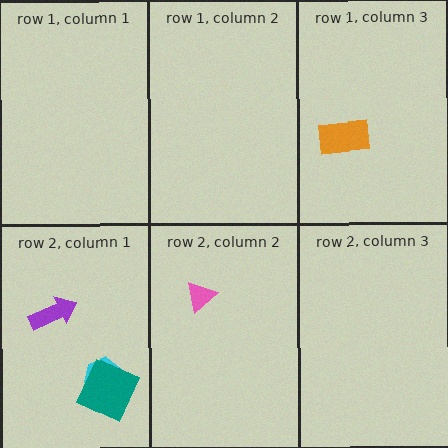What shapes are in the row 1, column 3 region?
The orange rectangle.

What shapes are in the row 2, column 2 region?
The pink triangle.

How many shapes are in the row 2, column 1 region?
3.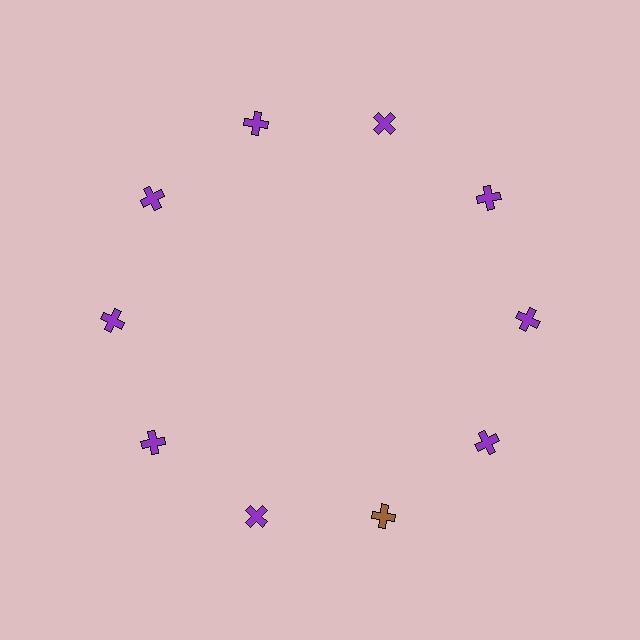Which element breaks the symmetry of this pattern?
The brown cross at roughly the 5 o'clock position breaks the symmetry. All other shapes are purple crosses.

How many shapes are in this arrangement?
There are 10 shapes arranged in a ring pattern.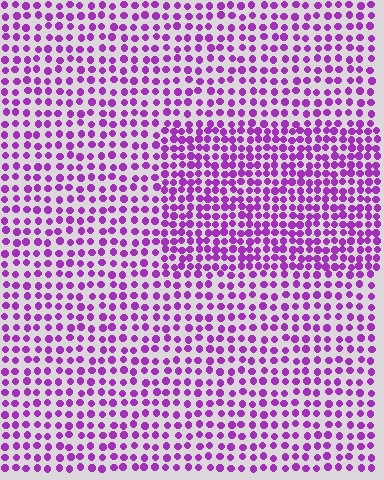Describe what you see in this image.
The image contains small purple elements arranged at two different densities. A rectangle-shaped region is visible where the elements are more densely packed than the surrounding area.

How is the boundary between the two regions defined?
The boundary is defined by a change in element density (approximately 1.6x ratio). All elements are the same color, size, and shape.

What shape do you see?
I see a rectangle.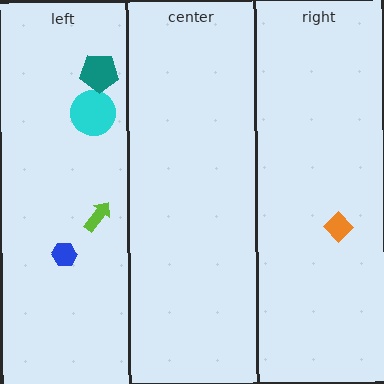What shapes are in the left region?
The cyan circle, the teal pentagon, the lime arrow, the blue hexagon.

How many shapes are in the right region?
1.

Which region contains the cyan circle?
The left region.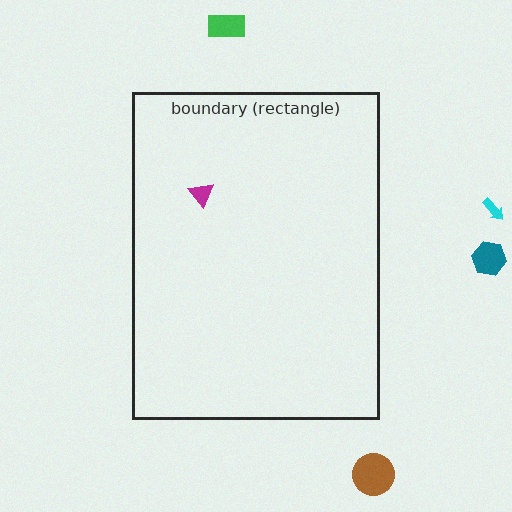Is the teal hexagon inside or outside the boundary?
Outside.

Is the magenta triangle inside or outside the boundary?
Inside.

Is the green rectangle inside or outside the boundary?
Outside.